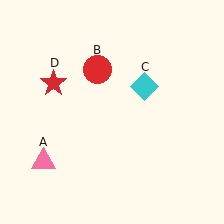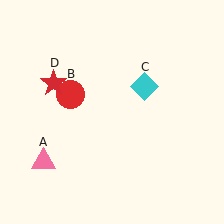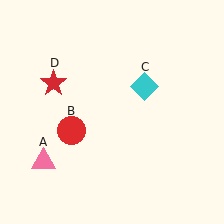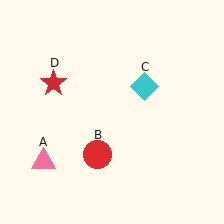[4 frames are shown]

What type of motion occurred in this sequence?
The red circle (object B) rotated counterclockwise around the center of the scene.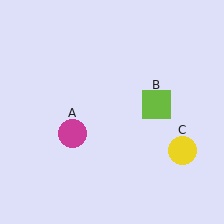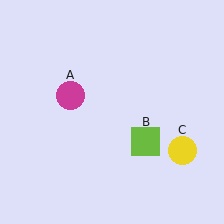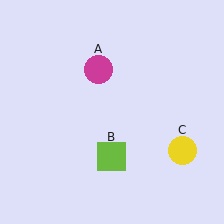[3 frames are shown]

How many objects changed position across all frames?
2 objects changed position: magenta circle (object A), lime square (object B).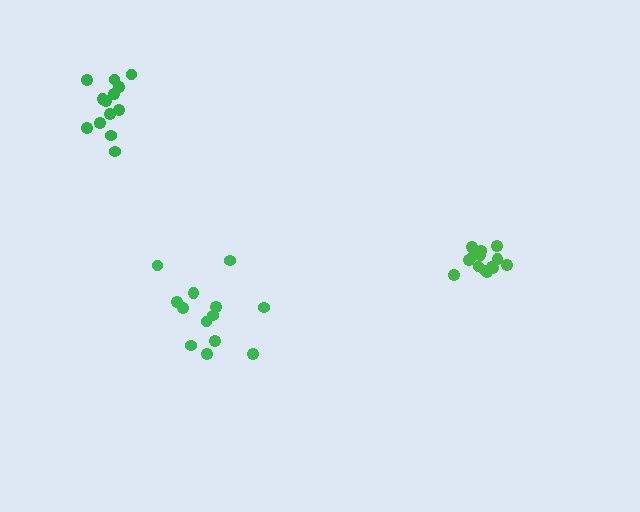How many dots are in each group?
Group 1: 13 dots, Group 2: 15 dots, Group 3: 13 dots (41 total).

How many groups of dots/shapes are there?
There are 3 groups.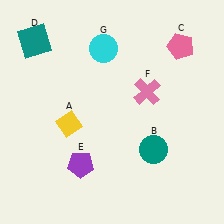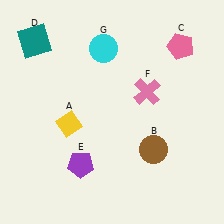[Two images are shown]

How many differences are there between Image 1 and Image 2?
There is 1 difference between the two images.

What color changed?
The circle (B) changed from teal in Image 1 to brown in Image 2.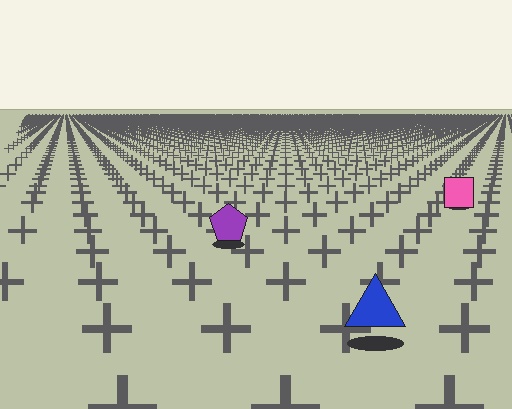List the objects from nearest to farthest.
From nearest to farthest: the blue triangle, the purple pentagon, the pink square.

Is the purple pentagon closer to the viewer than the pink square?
Yes. The purple pentagon is closer — you can tell from the texture gradient: the ground texture is coarser near it.